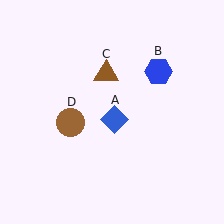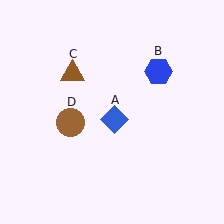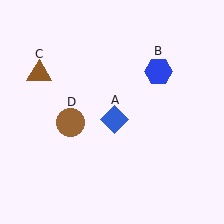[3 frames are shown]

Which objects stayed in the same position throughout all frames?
Blue diamond (object A) and blue hexagon (object B) and brown circle (object D) remained stationary.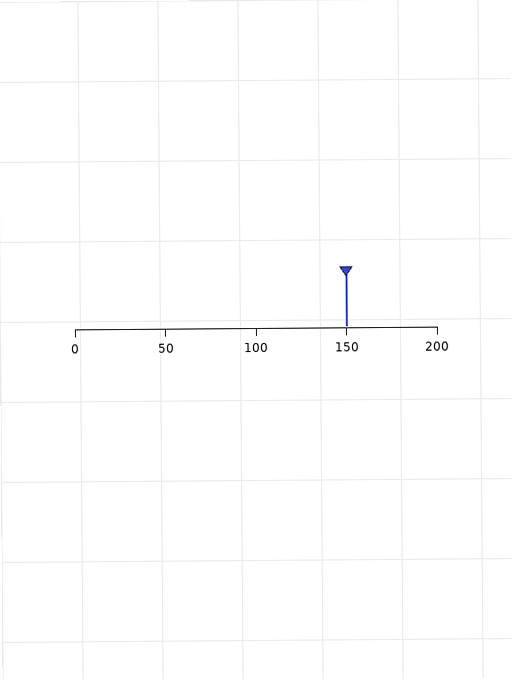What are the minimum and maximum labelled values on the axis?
The axis runs from 0 to 200.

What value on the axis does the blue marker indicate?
The marker indicates approximately 150.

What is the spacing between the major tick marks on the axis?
The major ticks are spaced 50 apart.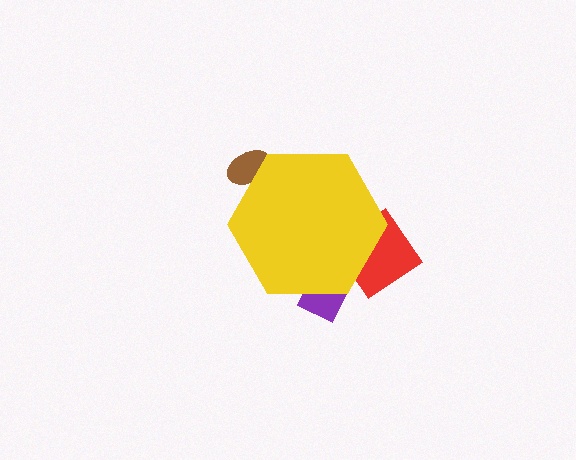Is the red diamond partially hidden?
Yes, the red diamond is partially hidden behind the yellow hexagon.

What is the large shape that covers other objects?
A yellow hexagon.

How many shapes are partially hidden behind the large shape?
3 shapes are partially hidden.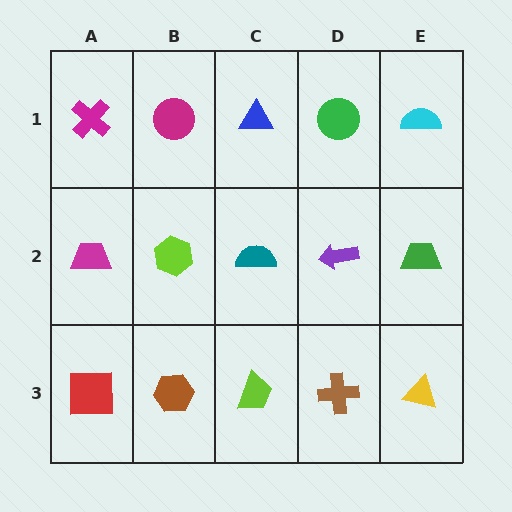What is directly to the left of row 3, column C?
A brown hexagon.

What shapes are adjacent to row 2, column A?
A magenta cross (row 1, column A), a red square (row 3, column A), a lime hexagon (row 2, column B).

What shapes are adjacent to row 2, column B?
A magenta circle (row 1, column B), a brown hexagon (row 3, column B), a magenta trapezoid (row 2, column A), a teal semicircle (row 2, column C).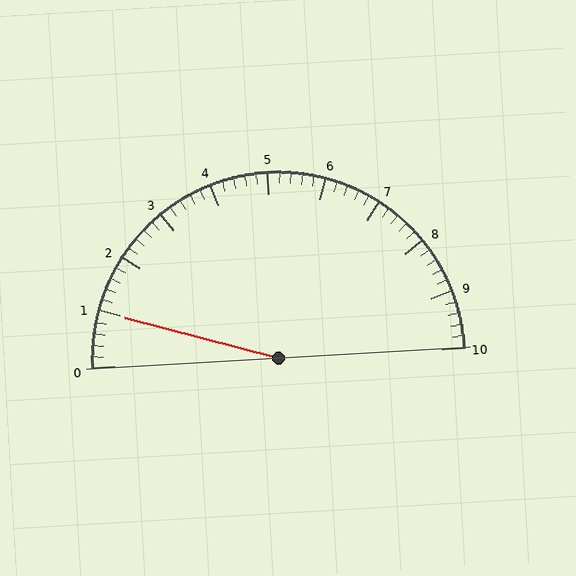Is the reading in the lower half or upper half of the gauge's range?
The reading is in the lower half of the range (0 to 10).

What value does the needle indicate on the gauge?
The needle indicates approximately 1.0.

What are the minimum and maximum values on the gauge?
The gauge ranges from 0 to 10.